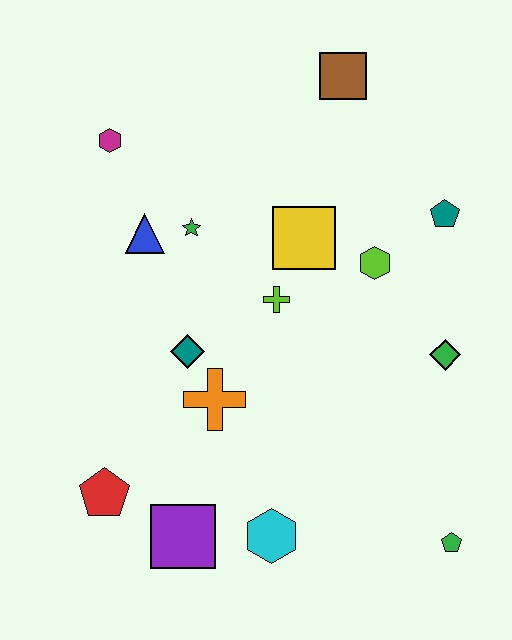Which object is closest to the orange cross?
The teal diamond is closest to the orange cross.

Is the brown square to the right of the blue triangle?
Yes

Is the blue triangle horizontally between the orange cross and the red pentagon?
Yes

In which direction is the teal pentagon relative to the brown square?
The teal pentagon is below the brown square.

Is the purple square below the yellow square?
Yes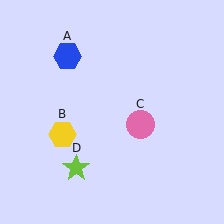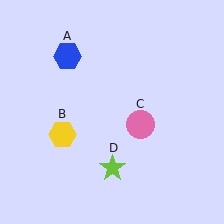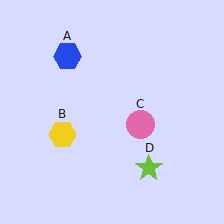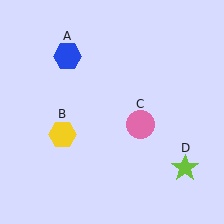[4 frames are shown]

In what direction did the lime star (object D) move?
The lime star (object D) moved right.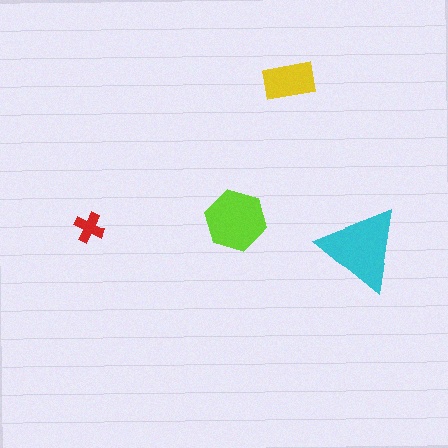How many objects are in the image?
There are 4 objects in the image.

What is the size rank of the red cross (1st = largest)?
4th.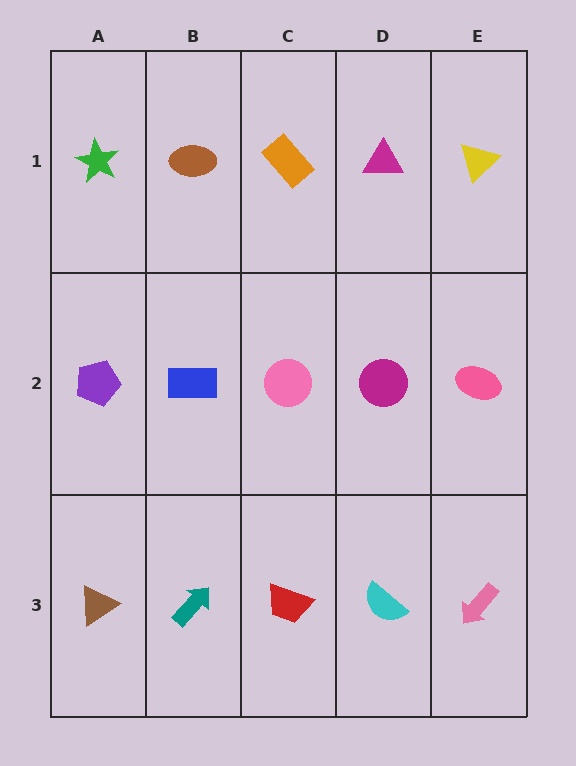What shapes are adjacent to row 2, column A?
A green star (row 1, column A), a brown triangle (row 3, column A), a blue rectangle (row 2, column B).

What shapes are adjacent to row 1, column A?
A purple pentagon (row 2, column A), a brown ellipse (row 1, column B).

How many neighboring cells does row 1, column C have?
3.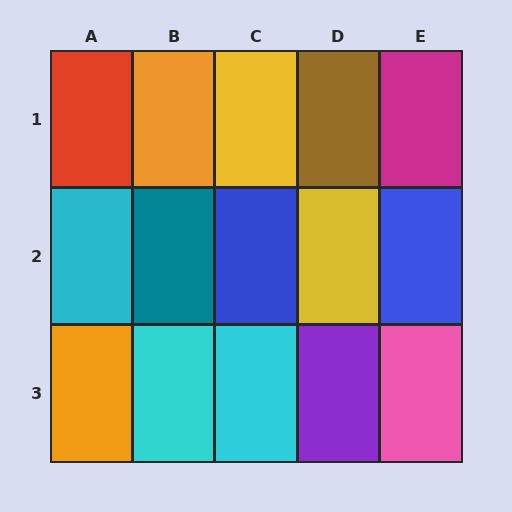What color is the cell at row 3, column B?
Cyan.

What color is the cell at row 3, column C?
Cyan.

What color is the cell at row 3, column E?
Pink.